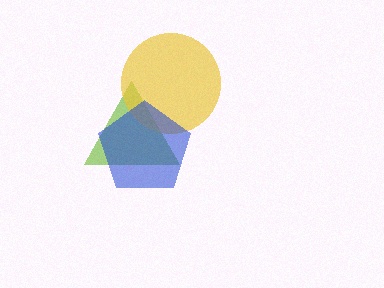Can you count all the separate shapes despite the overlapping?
Yes, there are 3 separate shapes.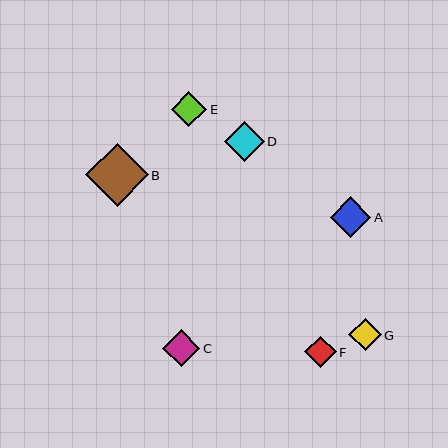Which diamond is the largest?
Diamond B is the largest with a size of approximately 63 pixels.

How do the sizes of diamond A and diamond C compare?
Diamond A and diamond C are approximately the same size.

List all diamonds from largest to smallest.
From largest to smallest: B, A, D, C, E, G, F.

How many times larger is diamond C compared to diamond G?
Diamond C is approximately 1.1 times the size of diamond G.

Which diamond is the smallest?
Diamond F is the smallest with a size of approximately 32 pixels.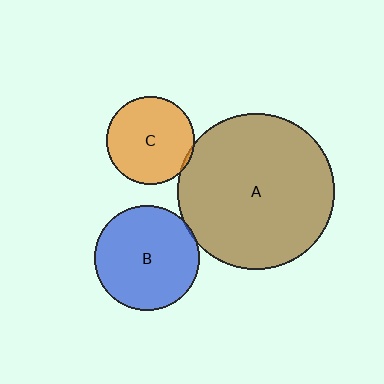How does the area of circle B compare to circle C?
Approximately 1.4 times.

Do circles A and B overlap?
Yes.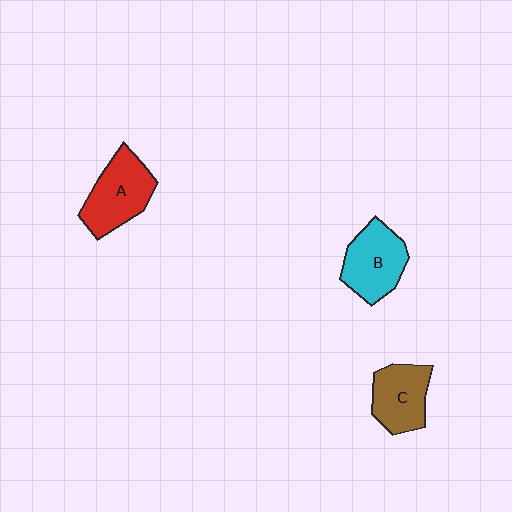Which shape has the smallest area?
Shape C (brown).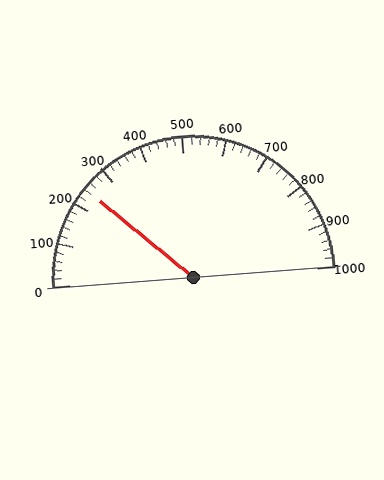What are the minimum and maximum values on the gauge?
The gauge ranges from 0 to 1000.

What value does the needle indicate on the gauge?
The needle indicates approximately 240.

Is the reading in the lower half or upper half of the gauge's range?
The reading is in the lower half of the range (0 to 1000).